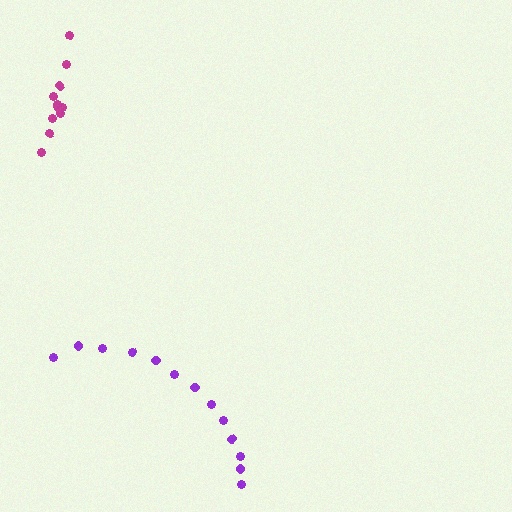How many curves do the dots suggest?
There are 2 distinct paths.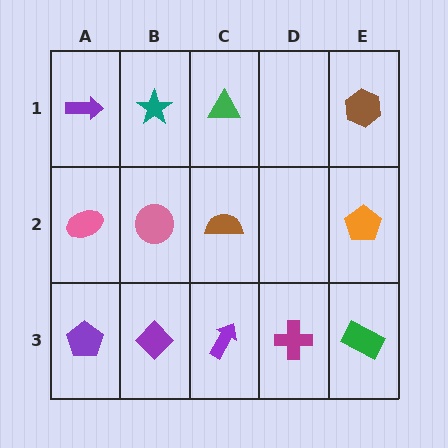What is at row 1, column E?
A brown hexagon.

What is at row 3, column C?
A purple arrow.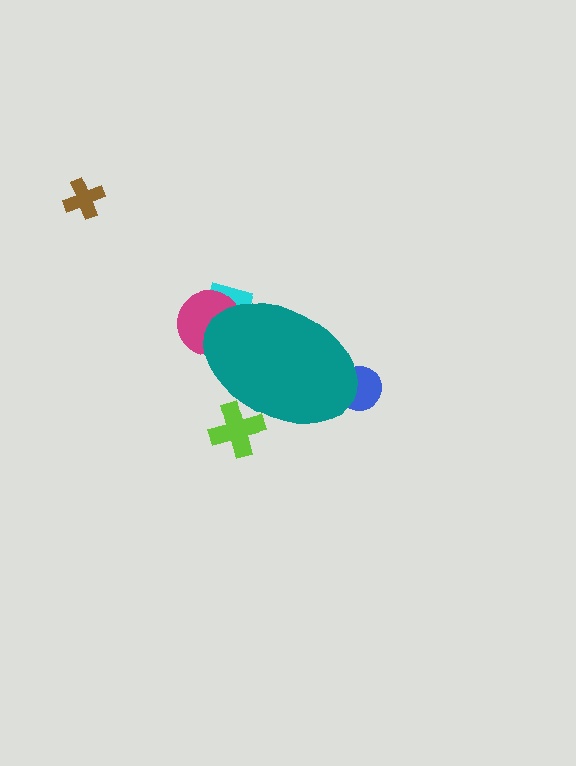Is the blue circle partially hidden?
Yes, the blue circle is partially hidden behind the teal ellipse.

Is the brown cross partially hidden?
No, the brown cross is fully visible.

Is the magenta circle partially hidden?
Yes, the magenta circle is partially hidden behind the teal ellipse.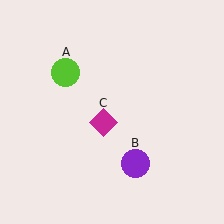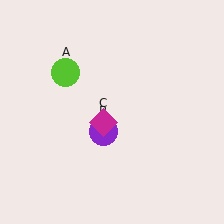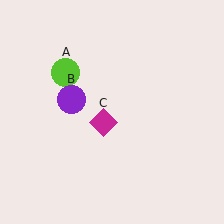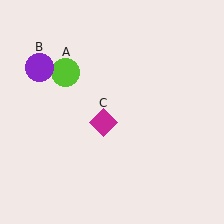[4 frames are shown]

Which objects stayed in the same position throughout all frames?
Lime circle (object A) and magenta diamond (object C) remained stationary.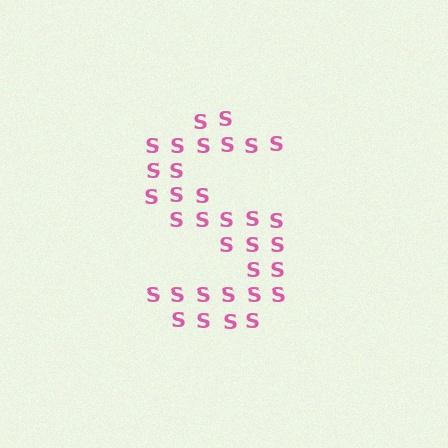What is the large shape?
The large shape is the letter S.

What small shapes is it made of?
It is made of small letter S's.